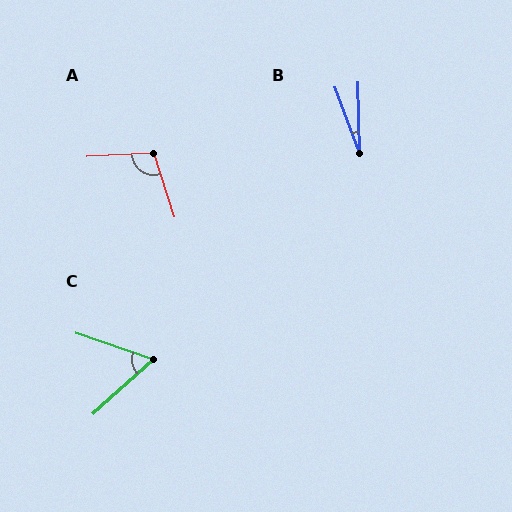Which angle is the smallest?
B, at approximately 19 degrees.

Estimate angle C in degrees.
Approximately 61 degrees.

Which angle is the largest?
A, at approximately 105 degrees.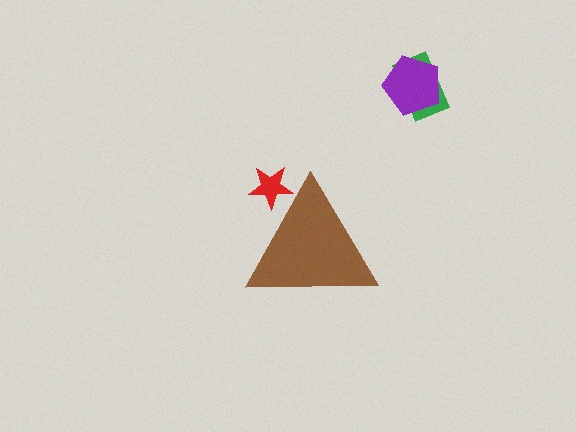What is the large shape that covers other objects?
A brown triangle.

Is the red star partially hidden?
Yes, the red star is partially hidden behind the brown triangle.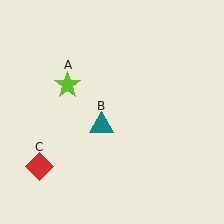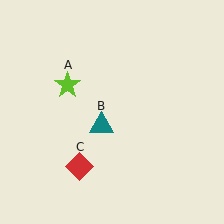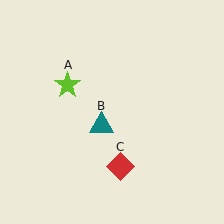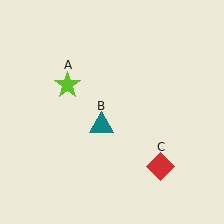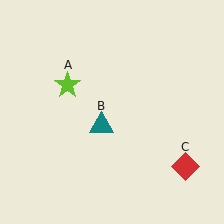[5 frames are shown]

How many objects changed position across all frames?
1 object changed position: red diamond (object C).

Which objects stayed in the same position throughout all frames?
Lime star (object A) and teal triangle (object B) remained stationary.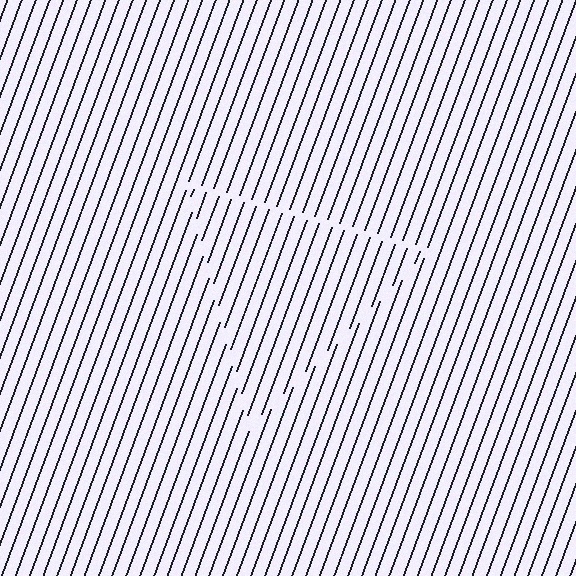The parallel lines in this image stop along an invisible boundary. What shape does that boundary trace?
An illusory triangle. The interior of the shape contains the same grating, shifted by half a period — the contour is defined by the phase discontinuity where line-ends from the inner and outer gratings abut.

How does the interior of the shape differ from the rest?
The interior of the shape contains the same grating, shifted by half a period — the contour is defined by the phase discontinuity where line-ends from the inner and outer gratings abut.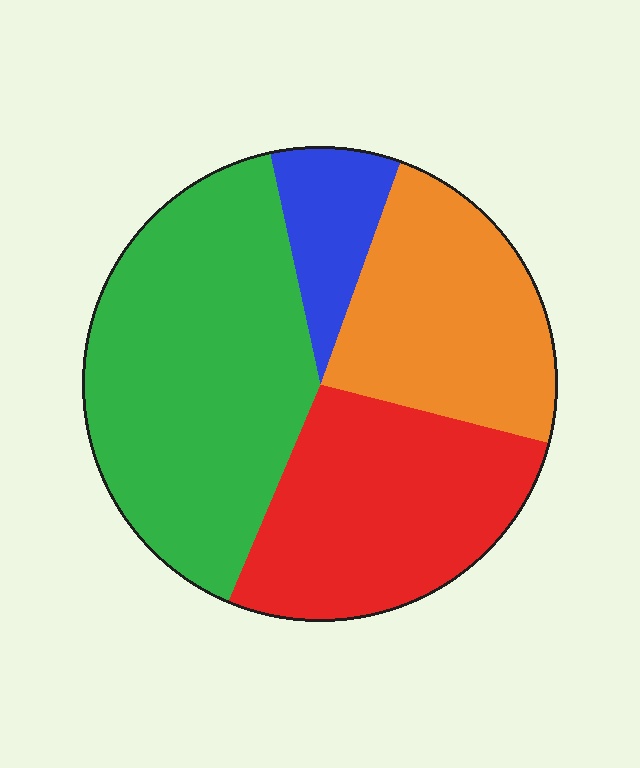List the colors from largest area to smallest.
From largest to smallest: green, red, orange, blue.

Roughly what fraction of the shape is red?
Red takes up between a quarter and a half of the shape.